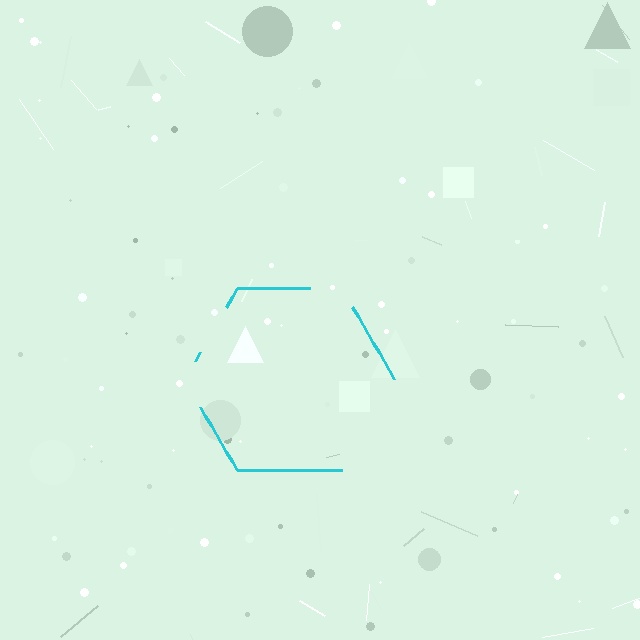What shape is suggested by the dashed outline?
The dashed outline suggests a hexagon.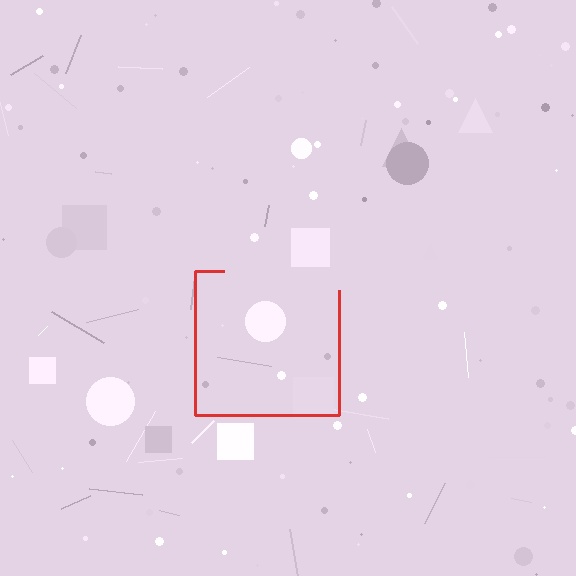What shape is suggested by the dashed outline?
The dashed outline suggests a square.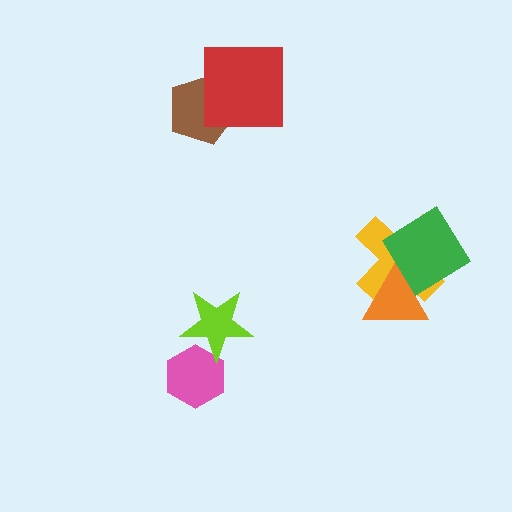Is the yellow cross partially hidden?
Yes, it is partially covered by another shape.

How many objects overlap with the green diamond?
2 objects overlap with the green diamond.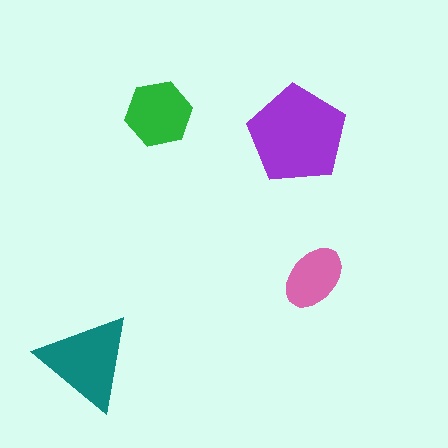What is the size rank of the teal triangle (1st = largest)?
2nd.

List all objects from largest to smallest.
The purple pentagon, the teal triangle, the green hexagon, the pink ellipse.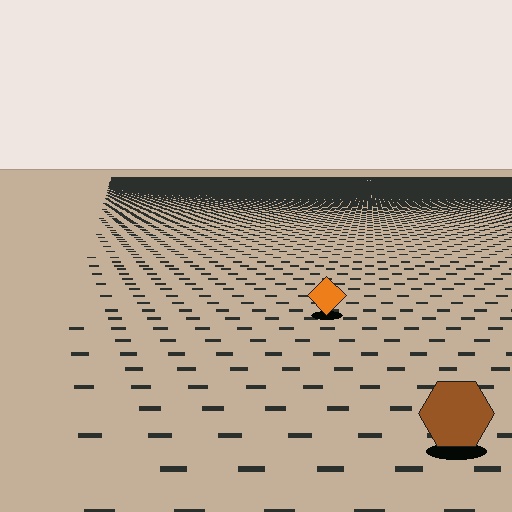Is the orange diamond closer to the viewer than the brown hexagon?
No. The brown hexagon is closer — you can tell from the texture gradient: the ground texture is coarser near it.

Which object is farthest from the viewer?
The orange diamond is farthest from the viewer. It appears smaller and the ground texture around it is denser.